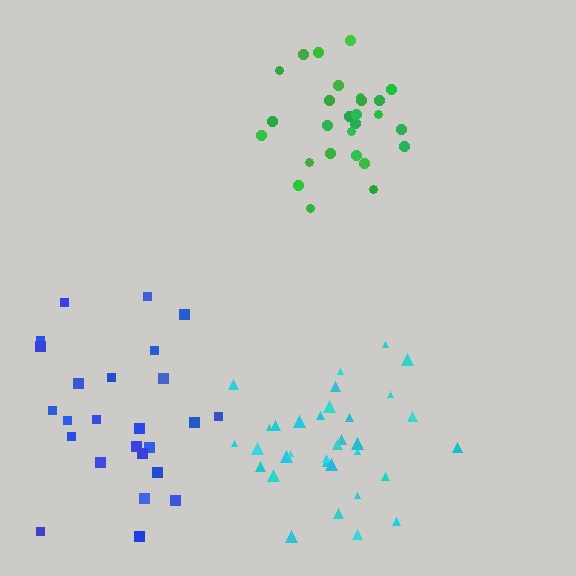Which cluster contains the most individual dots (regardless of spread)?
Cyan (33).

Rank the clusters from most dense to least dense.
green, cyan, blue.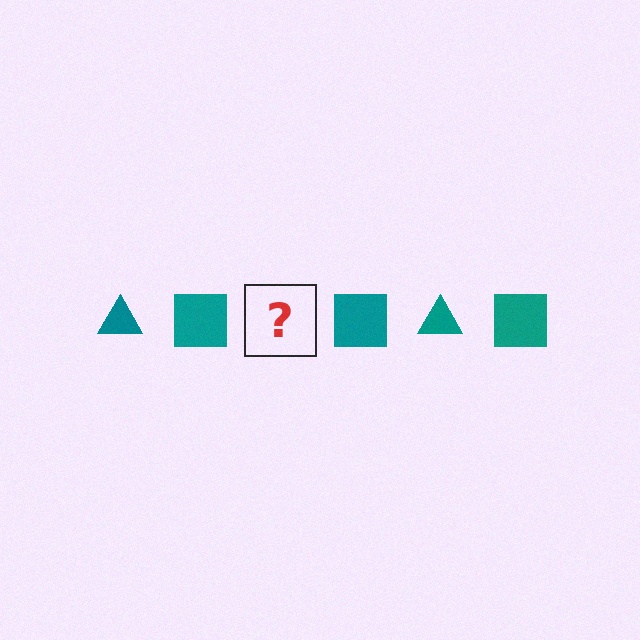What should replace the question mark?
The question mark should be replaced with a teal triangle.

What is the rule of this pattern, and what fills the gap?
The rule is that the pattern cycles through triangle, square shapes in teal. The gap should be filled with a teal triangle.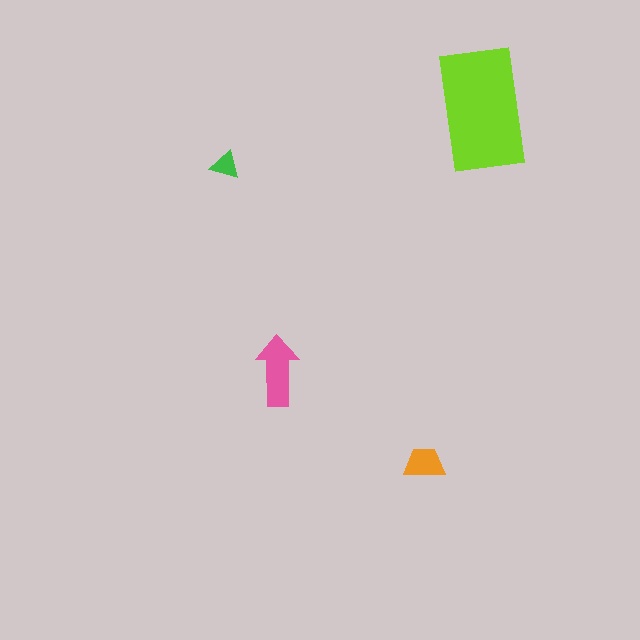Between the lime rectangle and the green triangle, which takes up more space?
The lime rectangle.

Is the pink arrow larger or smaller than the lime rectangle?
Smaller.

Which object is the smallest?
The green triangle.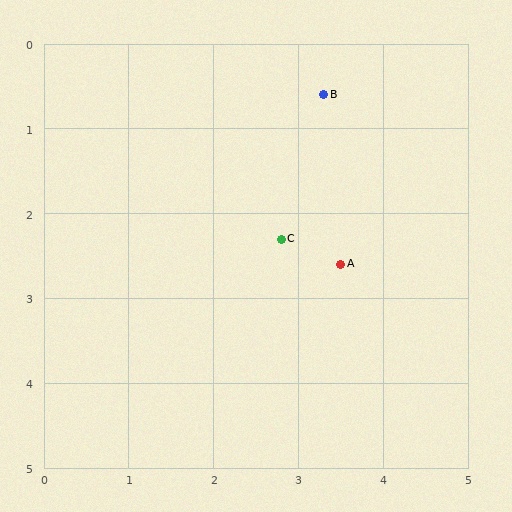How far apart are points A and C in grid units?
Points A and C are about 0.8 grid units apart.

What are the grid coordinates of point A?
Point A is at approximately (3.5, 2.6).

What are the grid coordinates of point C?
Point C is at approximately (2.8, 2.3).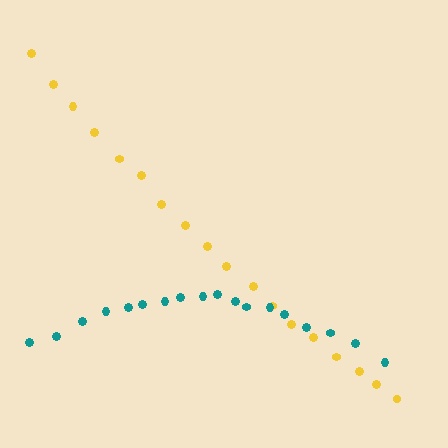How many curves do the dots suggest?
There are 2 distinct paths.